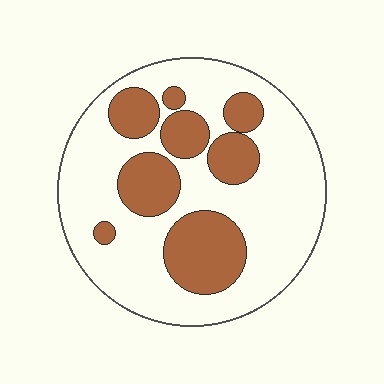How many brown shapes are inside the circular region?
8.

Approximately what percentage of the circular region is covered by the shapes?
Approximately 30%.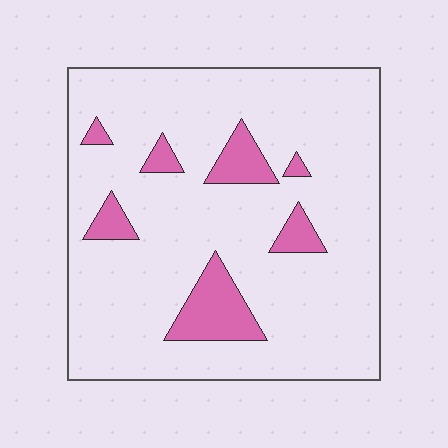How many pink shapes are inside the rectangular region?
7.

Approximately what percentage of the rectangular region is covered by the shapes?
Approximately 15%.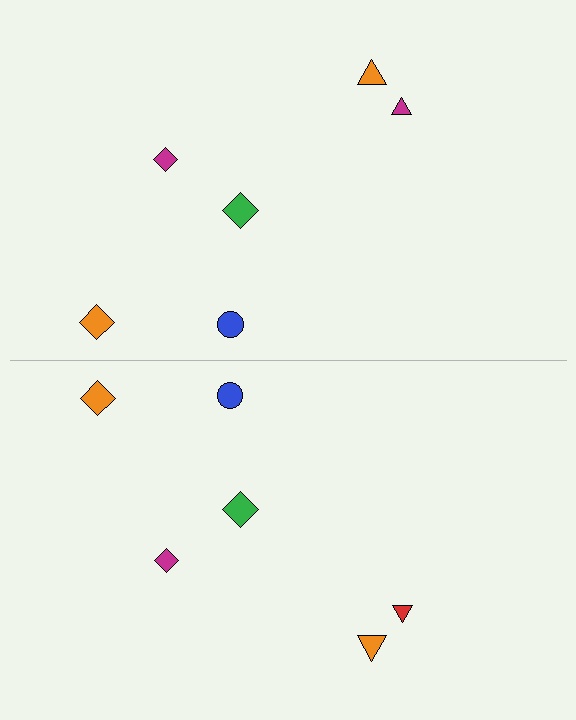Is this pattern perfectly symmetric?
No, the pattern is not perfectly symmetric. The red triangle on the bottom side breaks the symmetry — its mirror counterpart is magenta.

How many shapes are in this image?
There are 12 shapes in this image.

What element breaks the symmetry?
The red triangle on the bottom side breaks the symmetry — its mirror counterpart is magenta.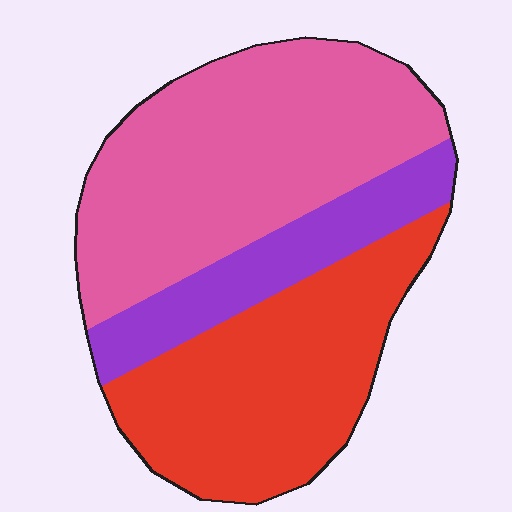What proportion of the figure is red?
Red covers 36% of the figure.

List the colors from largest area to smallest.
From largest to smallest: pink, red, purple.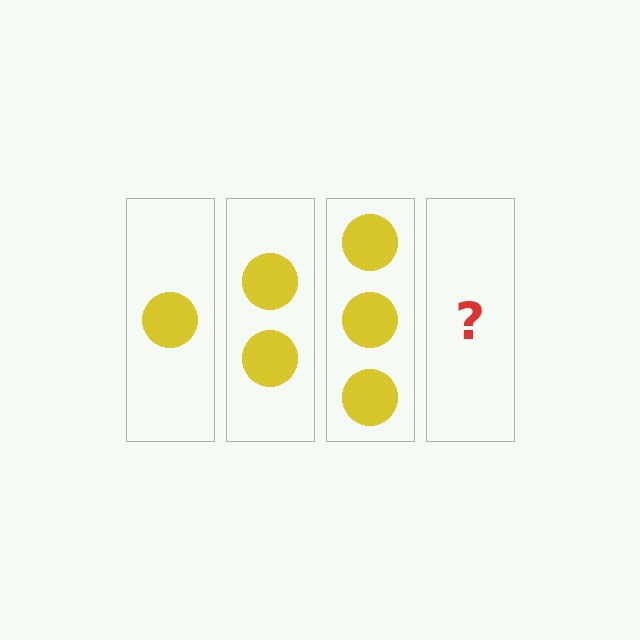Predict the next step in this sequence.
The next step is 4 circles.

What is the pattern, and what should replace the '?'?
The pattern is that each step adds one more circle. The '?' should be 4 circles.